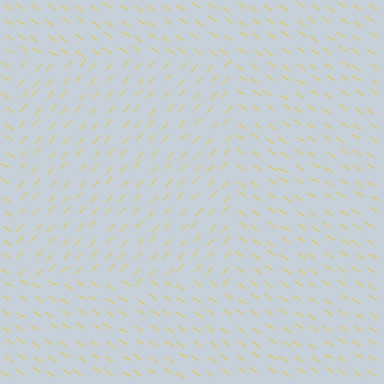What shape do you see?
I see a rectangle.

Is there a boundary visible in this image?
Yes, there is a texture boundary formed by a change in line orientation.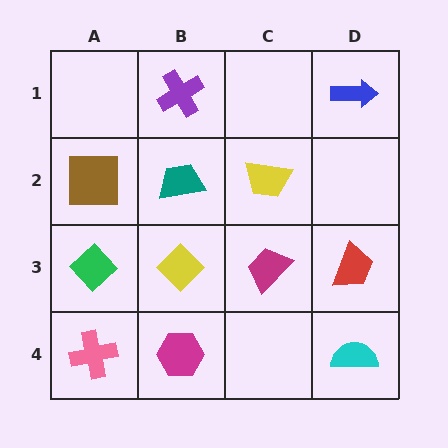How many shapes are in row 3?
4 shapes.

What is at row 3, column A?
A green diamond.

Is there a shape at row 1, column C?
No, that cell is empty.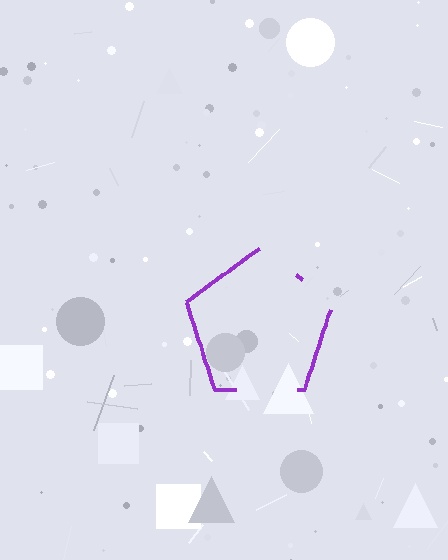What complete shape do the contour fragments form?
The contour fragments form a pentagon.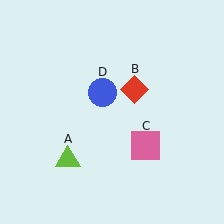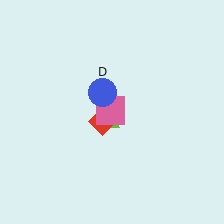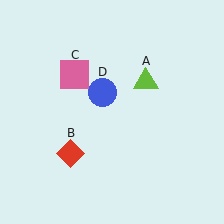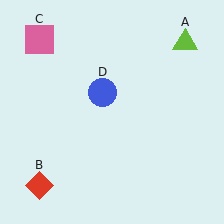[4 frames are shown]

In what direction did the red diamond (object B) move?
The red diamond (object B) moved down and to the left.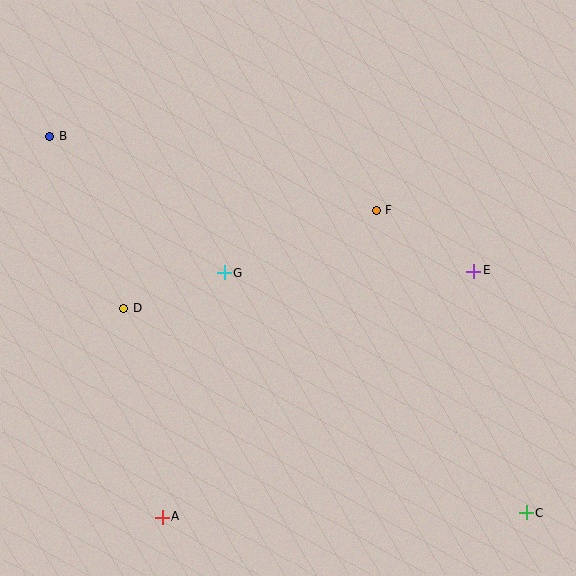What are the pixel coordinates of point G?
Point G is at (224, 273).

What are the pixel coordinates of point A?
Point A is at (162, 517).